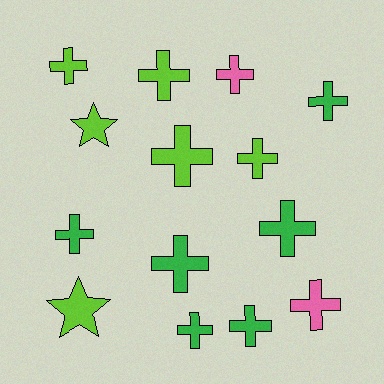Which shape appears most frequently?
Cross, with 12 objects.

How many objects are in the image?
There are 14 objects.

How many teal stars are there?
There are no teal stars.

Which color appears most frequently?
Green, with 6 objects.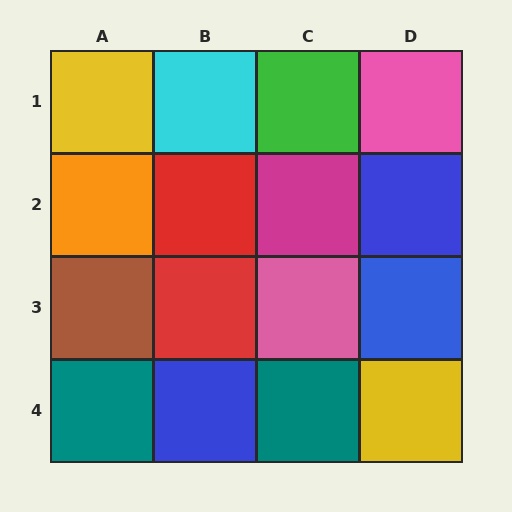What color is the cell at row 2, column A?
Orange.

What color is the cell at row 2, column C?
Magenta.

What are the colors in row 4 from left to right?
Teal, blue, teal, yellow.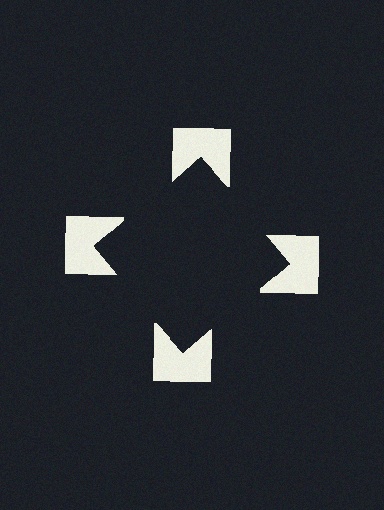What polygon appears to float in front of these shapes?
An illusory square — its edges are inferred from the aligned wedge cuts in the notched squares, not physically drawn.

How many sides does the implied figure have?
4 sides.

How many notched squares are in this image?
There are 4 — one at each vertex of the illusory square.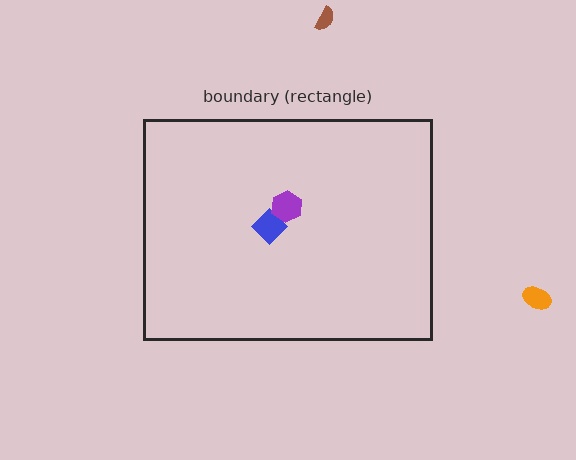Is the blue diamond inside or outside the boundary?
Inside.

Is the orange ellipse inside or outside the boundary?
Outside.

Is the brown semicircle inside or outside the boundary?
Outside.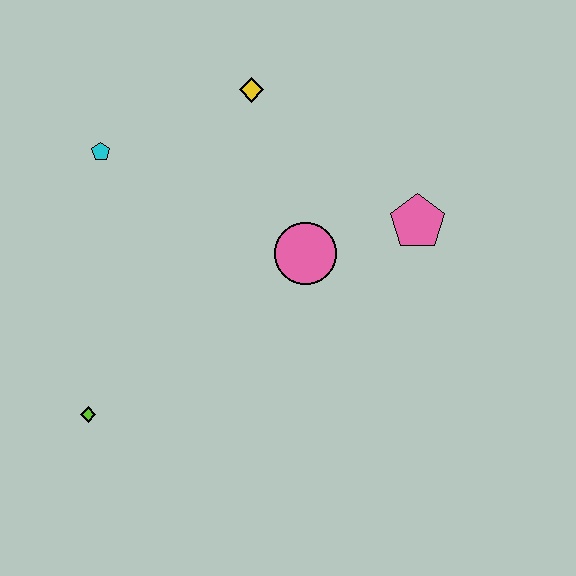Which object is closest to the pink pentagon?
The pink circle is closest to the pink pentagon.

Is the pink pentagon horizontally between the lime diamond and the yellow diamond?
No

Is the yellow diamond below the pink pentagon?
No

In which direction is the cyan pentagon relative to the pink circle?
The cyan pentagon is to the left of the pink circle.